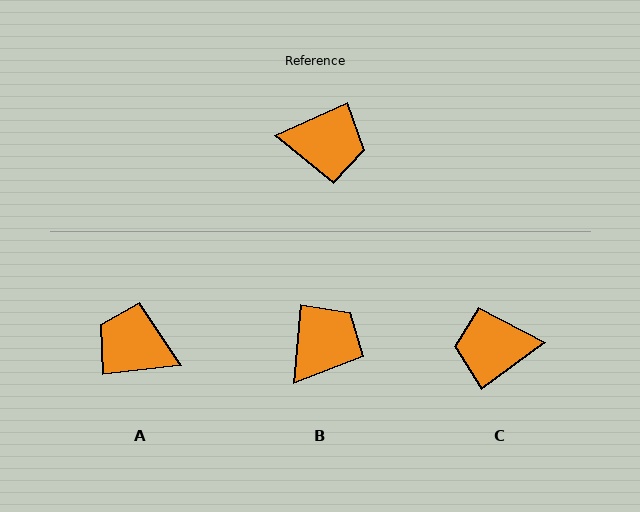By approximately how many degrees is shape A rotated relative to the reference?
Approximately 162 degrees counter-clockwise.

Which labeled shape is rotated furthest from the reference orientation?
C, about 168 degrees away.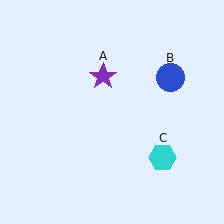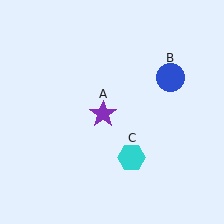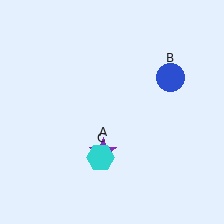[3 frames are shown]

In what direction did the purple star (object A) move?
The purple star (object A) moved down.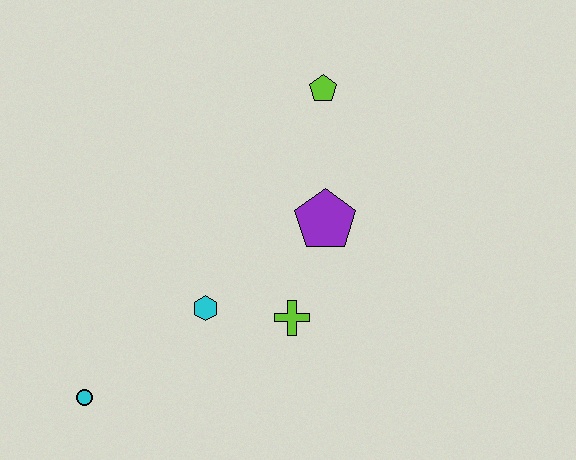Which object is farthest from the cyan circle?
The lime pentagon is farthest from the cyan circle.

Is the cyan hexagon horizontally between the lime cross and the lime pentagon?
No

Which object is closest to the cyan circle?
The cyan hexagon is closest to the cyan circle.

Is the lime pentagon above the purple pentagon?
Yes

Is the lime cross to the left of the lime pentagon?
Yes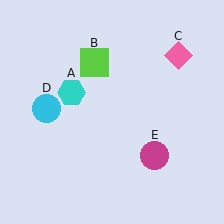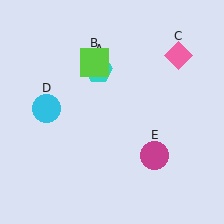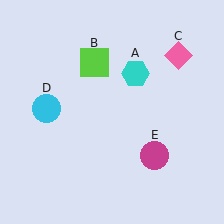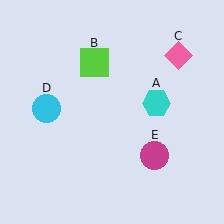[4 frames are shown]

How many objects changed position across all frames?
1 object changed position: cyan hexagon (object A).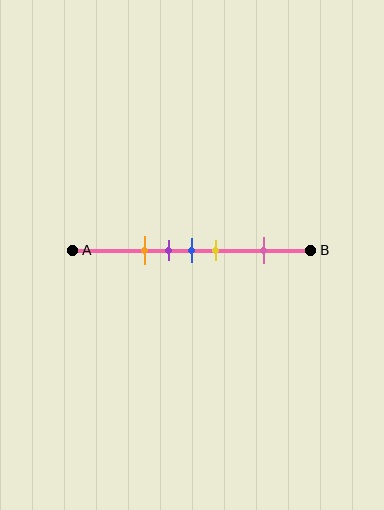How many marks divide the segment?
There are 5 marks dividing the segment.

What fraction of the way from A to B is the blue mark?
The blue mark is approximately 50% (0.5) of the way from A to B.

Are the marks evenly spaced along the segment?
No, the marks are not evenly spaced.